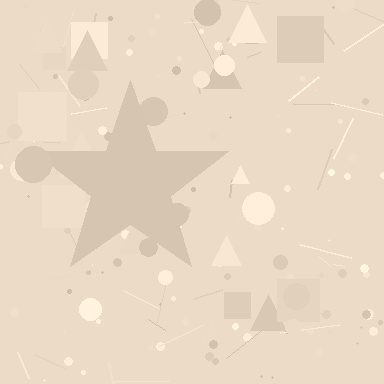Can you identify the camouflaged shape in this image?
The camouflaged shape is a star.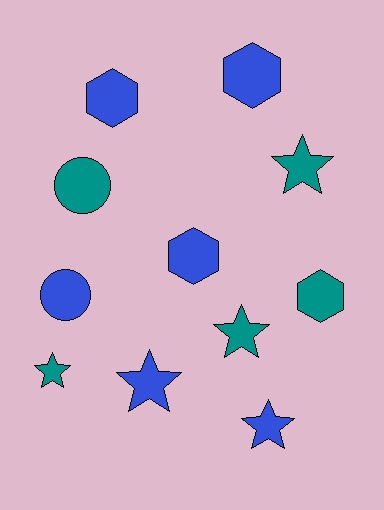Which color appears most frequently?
Blue, with 6 objects.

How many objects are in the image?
There are 11 objects.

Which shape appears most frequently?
Star, with 5 objects.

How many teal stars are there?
There are 3 teal stars.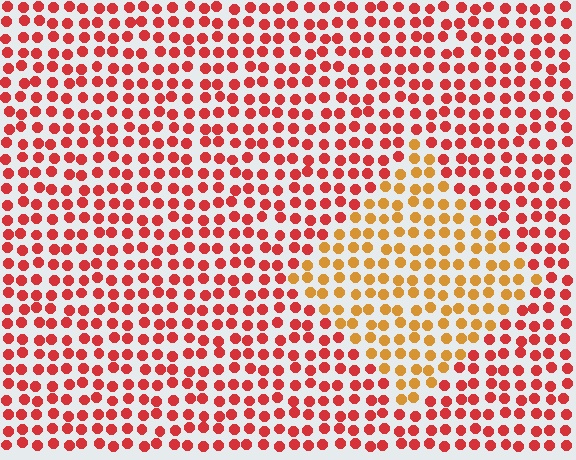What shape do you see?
I see a diamond.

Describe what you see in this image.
The image is filled with small red elements in a uniform arrangement. A diamond-shaped region is visible where the elements are tinted to a slightly different hue, forming a subtle color boundary.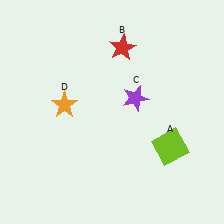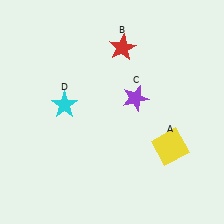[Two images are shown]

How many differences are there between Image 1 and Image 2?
There are 2 differences between the two images.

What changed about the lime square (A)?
In Image 1, A is lime. In Image 2, it changed to yellow.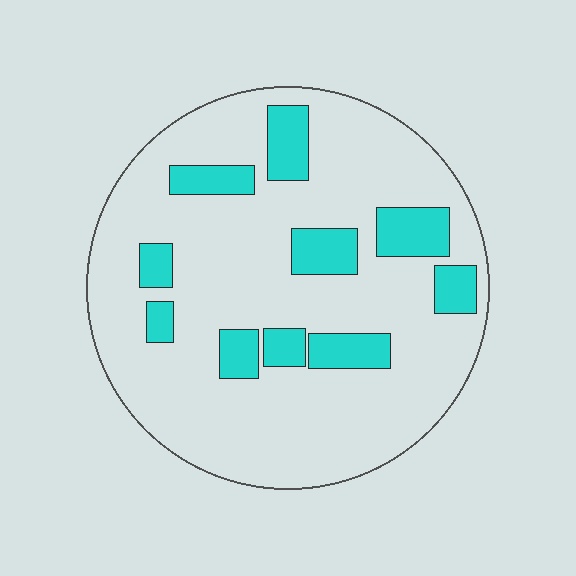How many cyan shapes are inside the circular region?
10.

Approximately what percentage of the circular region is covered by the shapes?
Approximately 20%.